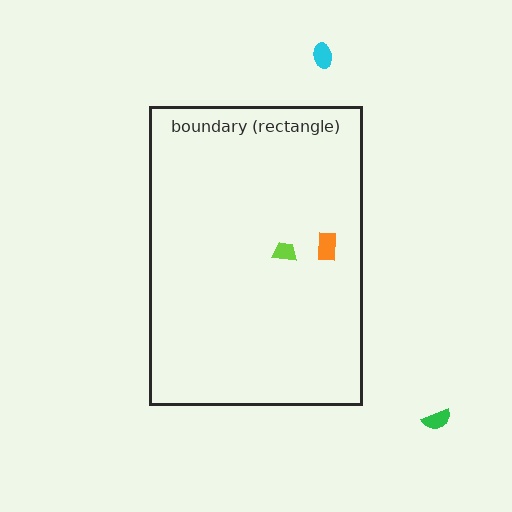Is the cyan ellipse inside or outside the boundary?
Outside.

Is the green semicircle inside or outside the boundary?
Outside.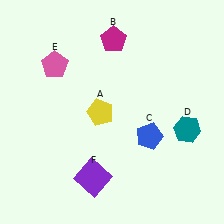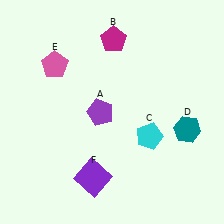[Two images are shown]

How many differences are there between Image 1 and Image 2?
There are 2 differences between the two images.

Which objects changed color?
A changed from yellow to purple. C changed from blue to cyan.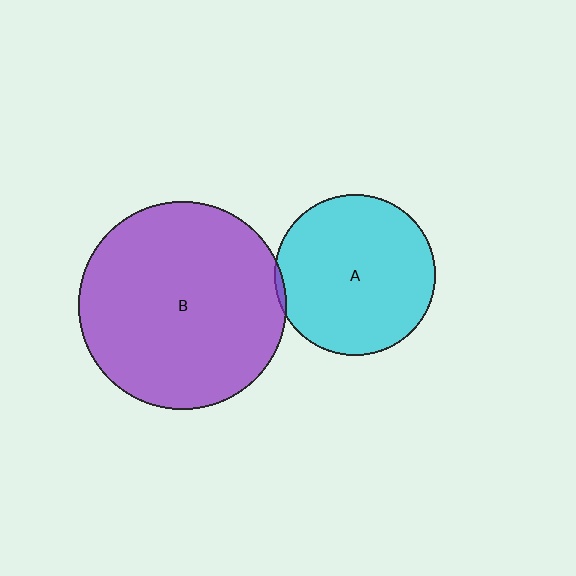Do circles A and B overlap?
Yes.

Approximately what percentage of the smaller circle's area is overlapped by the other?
Approximately 5%.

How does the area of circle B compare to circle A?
Approximately 1.7 times.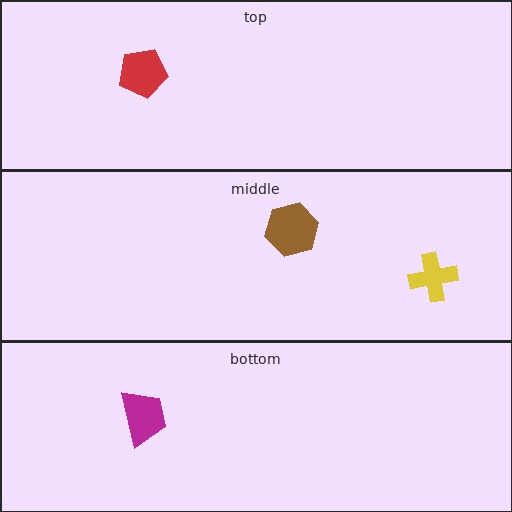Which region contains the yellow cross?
The middle region.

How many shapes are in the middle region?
2.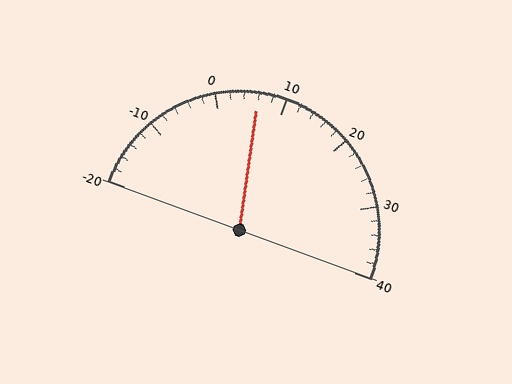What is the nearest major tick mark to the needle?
The nearest major tick mark is 10.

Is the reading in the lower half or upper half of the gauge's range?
The reading is in the lower half of the range (-20 to 40).